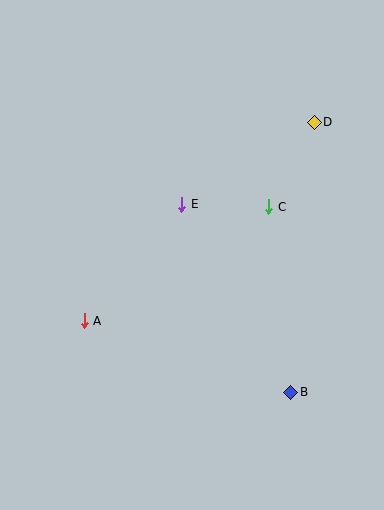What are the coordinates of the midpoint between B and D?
The midpoint between B and D is at (302, 257).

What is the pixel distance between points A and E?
The distance between A and E is 152 pixels.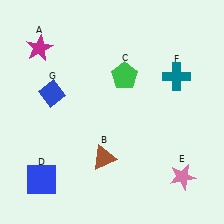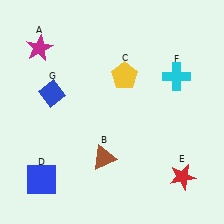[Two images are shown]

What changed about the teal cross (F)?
In Image 1, F is teal. In Image 2, it changed to cyan.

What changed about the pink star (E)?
In Image 1, E is pink. In Image 2, it changed to red.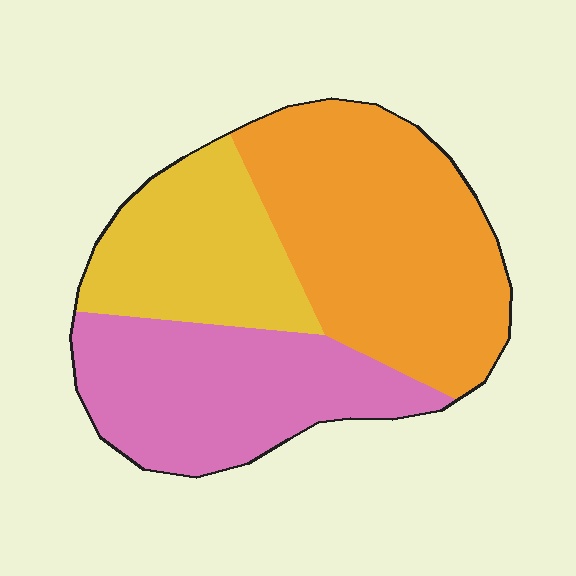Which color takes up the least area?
Yellow, at roughly 25%.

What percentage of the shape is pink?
Pink takes up between a sixth and a third of the shape.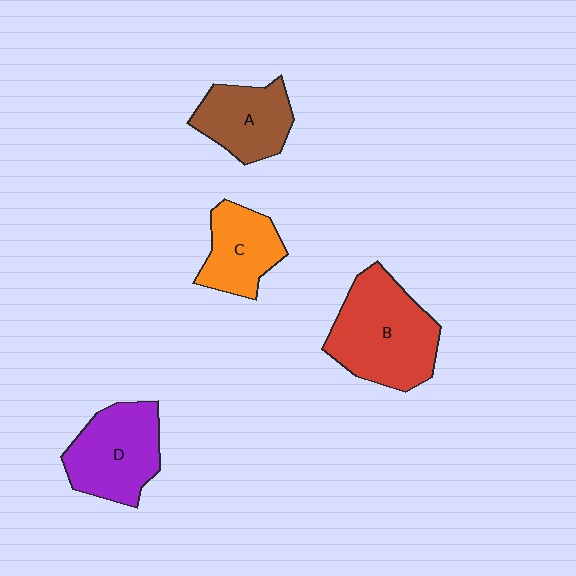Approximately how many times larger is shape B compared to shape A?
Approximately 1.6 times.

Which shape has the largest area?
Shape B (red).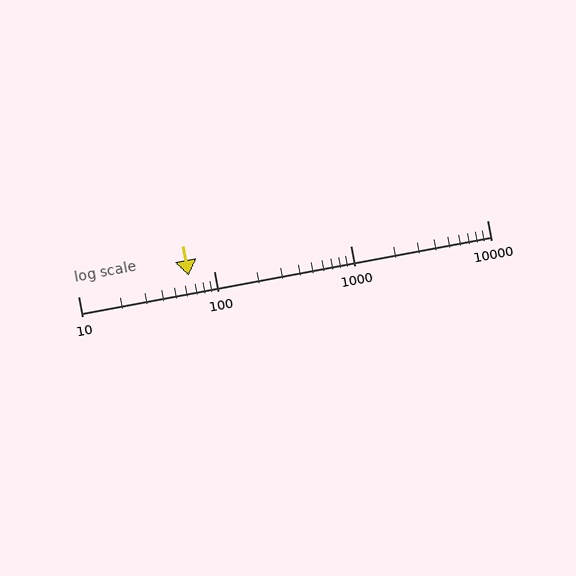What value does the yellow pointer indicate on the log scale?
The pointer indicates approximately 65.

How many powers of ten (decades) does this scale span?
The scale spans 3 decades, from 10 to 10000.